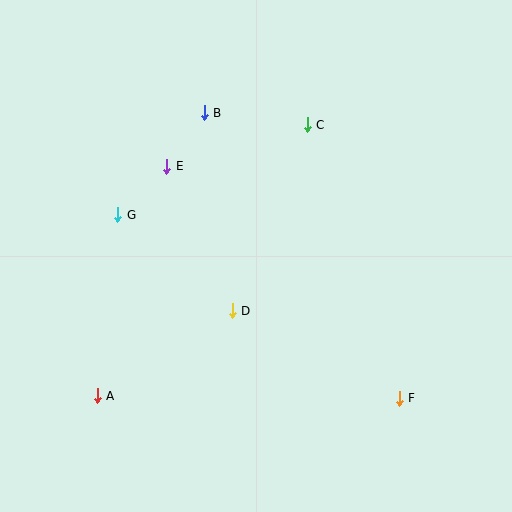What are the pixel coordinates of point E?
Point E is at (167, 166).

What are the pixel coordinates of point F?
Point F is at (399, 398).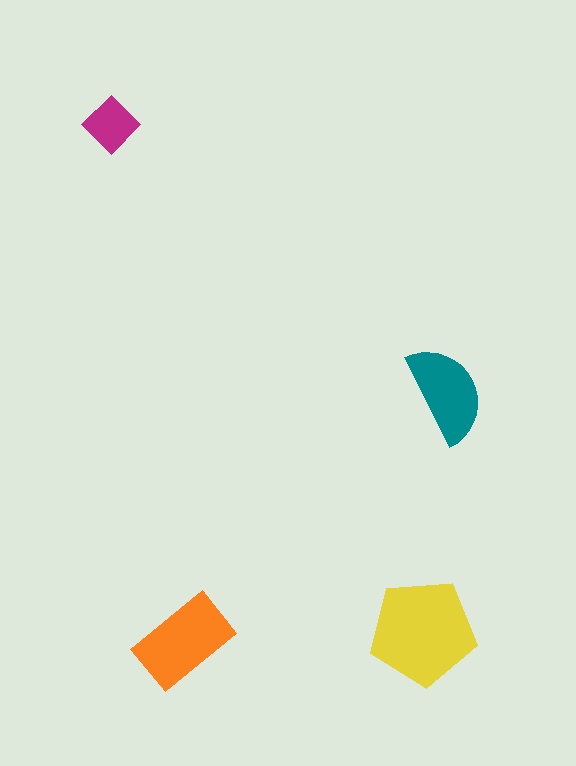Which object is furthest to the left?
The magenta diamond is leftmost.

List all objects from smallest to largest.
The magenta diamond, the teal semicircle, the orange rectangle, the yellow pentagon.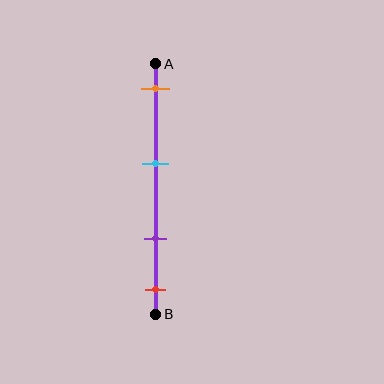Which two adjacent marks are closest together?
The purple and red marks are the closest adjacent pair.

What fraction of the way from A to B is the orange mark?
The orange mark is approximately 10% (0.1) of the way from A to B.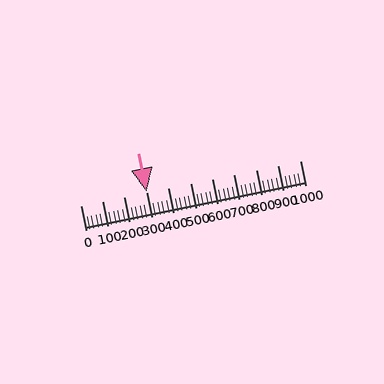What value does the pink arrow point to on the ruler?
The pink arrow points to approximately 300.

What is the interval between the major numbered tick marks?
The major tick marks are spaced 100 units apart.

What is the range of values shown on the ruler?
The ruler shows values from 0 to 1000.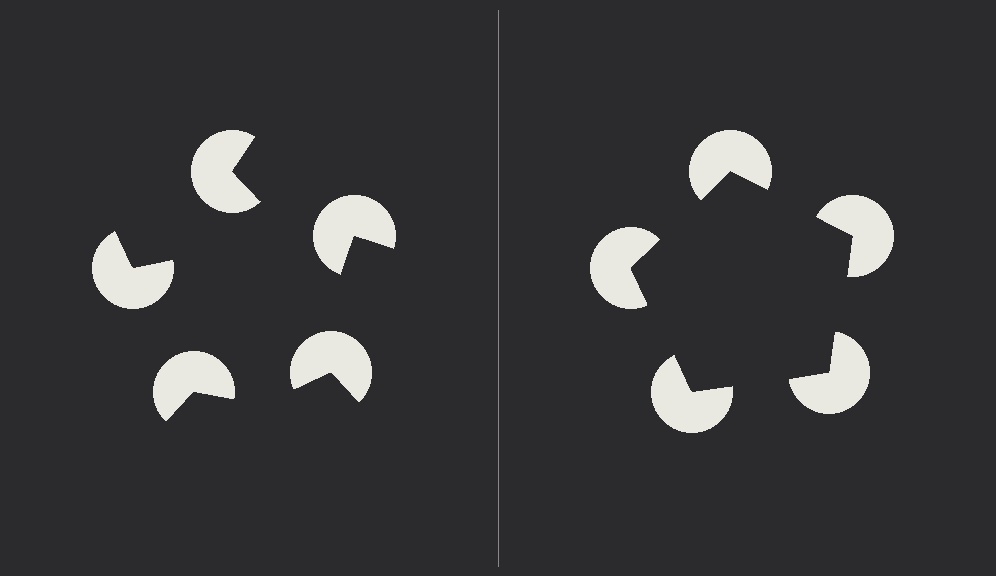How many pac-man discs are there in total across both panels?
10 — 5 on each side.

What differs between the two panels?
The pac-man discs are positioned identically on both sides; only the wedge orientations differ. On the right they align to a pentagon; on the left they are misaligned.